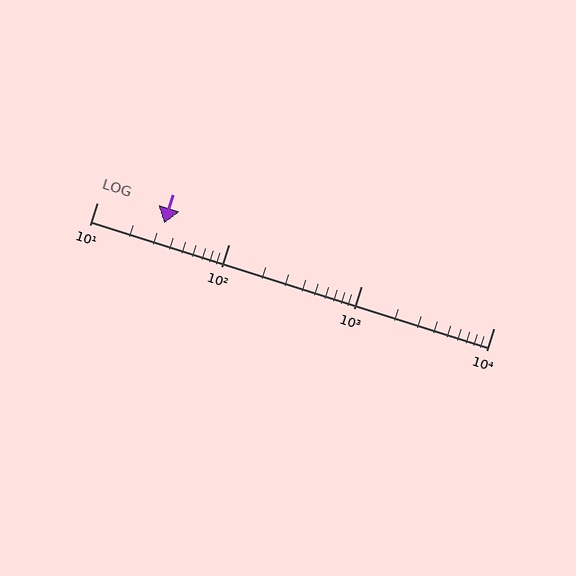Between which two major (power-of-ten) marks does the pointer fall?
The pointer is between 10 and 100.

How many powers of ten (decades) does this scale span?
The scale spans 3 decades, from 10 to 10000.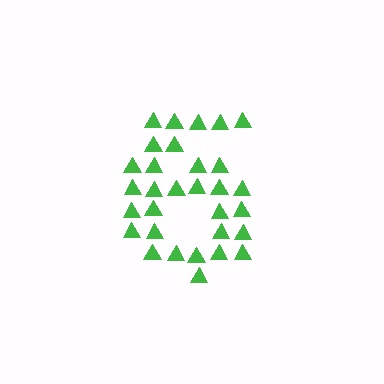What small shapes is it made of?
It is made of small triangles.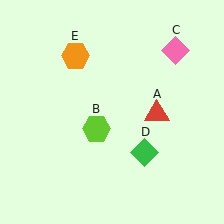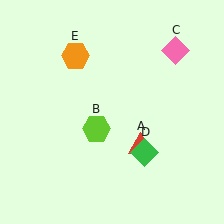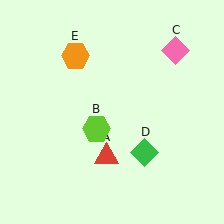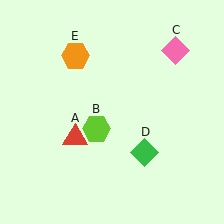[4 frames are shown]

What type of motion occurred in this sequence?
The red triangle (object A) rotated clockwise around the center of the scene.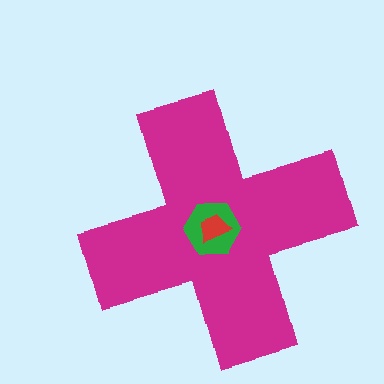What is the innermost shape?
The red trapezoid.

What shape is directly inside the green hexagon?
The red trapezoid.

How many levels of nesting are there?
3.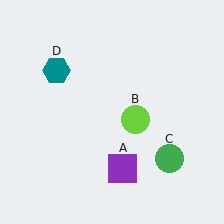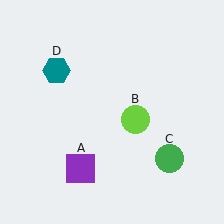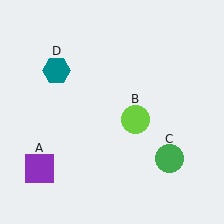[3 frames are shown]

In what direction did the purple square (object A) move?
The purple square (object A) moved left.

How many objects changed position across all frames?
1 object changed position: purple square (object A).